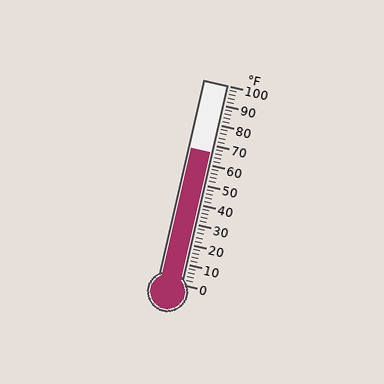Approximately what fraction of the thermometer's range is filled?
The thermometer is filled to approximately 65% of its range.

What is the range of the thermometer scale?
The thermometer scale ranges from 0°F to 100°F.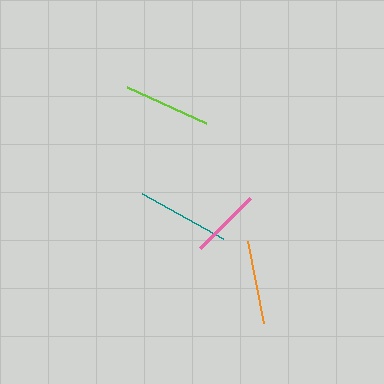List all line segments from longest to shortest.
From longest to shortest: teal, lime, orange, pink.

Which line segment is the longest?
The teal line is the longest at approximately 94 pixels.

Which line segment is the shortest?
The pink line is the shortest at approximately 70 pixels.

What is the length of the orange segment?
The orange segment is approximately 84 pixels long.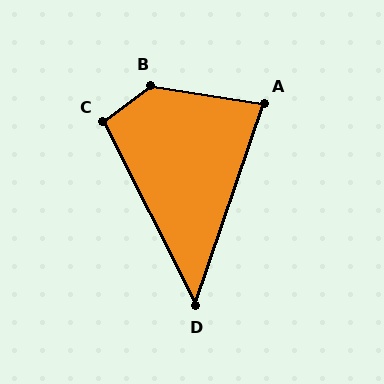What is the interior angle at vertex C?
Approximately 100 degrees (obtuse).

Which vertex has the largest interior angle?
B, at approximately 135 degrees.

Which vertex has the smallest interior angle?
D, at approximately 45 degrees.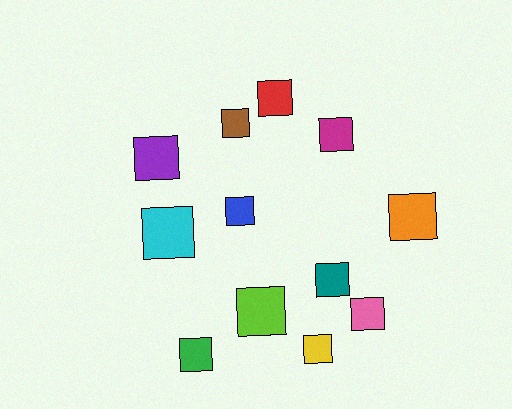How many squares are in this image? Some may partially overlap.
There are 12 squares.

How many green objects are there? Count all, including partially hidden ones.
There is 1 green object.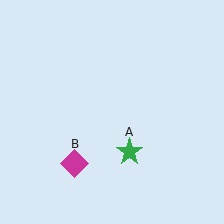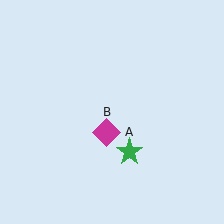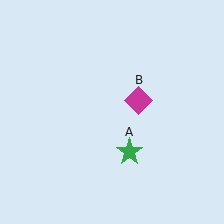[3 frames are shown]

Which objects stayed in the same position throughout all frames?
Green star (object A) remained stationary.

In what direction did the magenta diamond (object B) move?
The magenta diamond (object B) moved up and to the right.